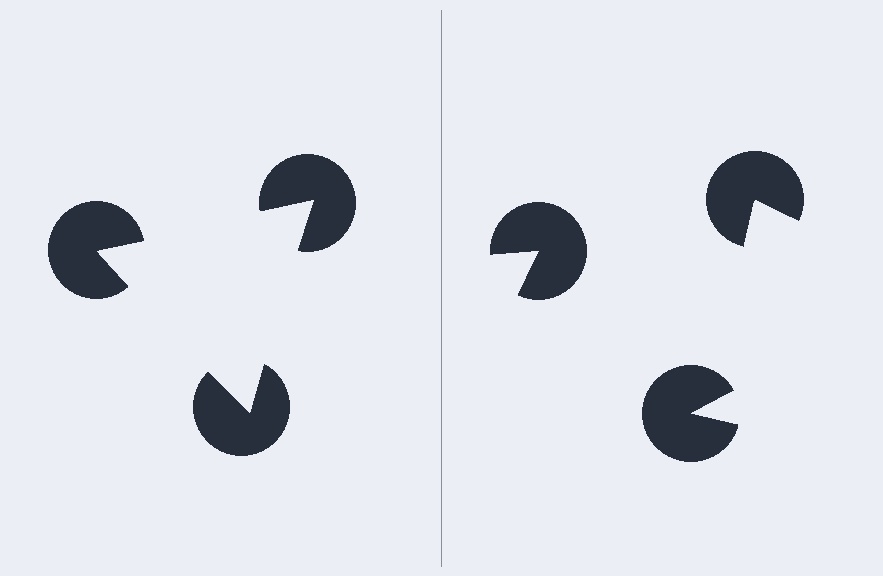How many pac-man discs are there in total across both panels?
6 — 3 on each side.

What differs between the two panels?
The pac-man discs are positioned identically on both sides; only the wedge orientations differ. On the left they align to a triangle; on the right they are misaligned.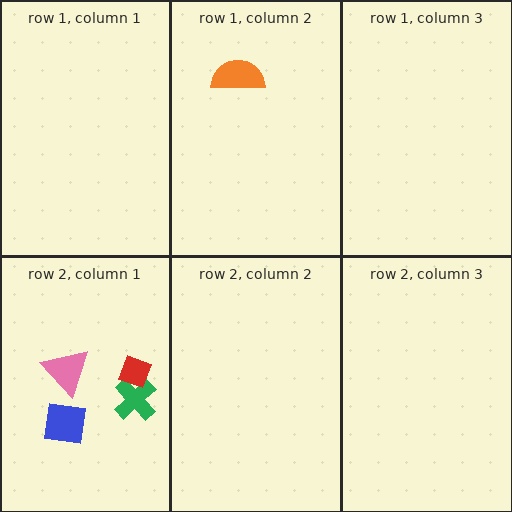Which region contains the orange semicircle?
The row 1, column 2 region.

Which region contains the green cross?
The row 2, column 1 region.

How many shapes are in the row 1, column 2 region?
1.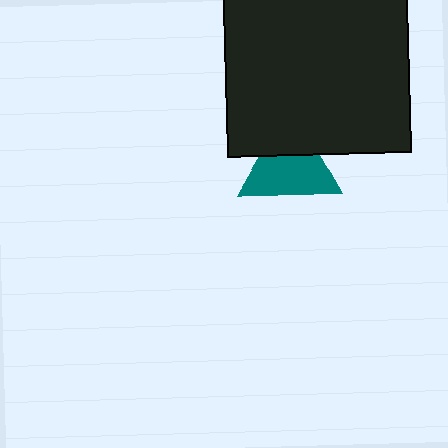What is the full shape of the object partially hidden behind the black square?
The partially hidden object is a teal triangle.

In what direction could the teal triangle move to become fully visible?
The teal triangle could move down. That would shift it out from behind the black square entirely.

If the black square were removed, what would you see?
You would see the complete teal triangle.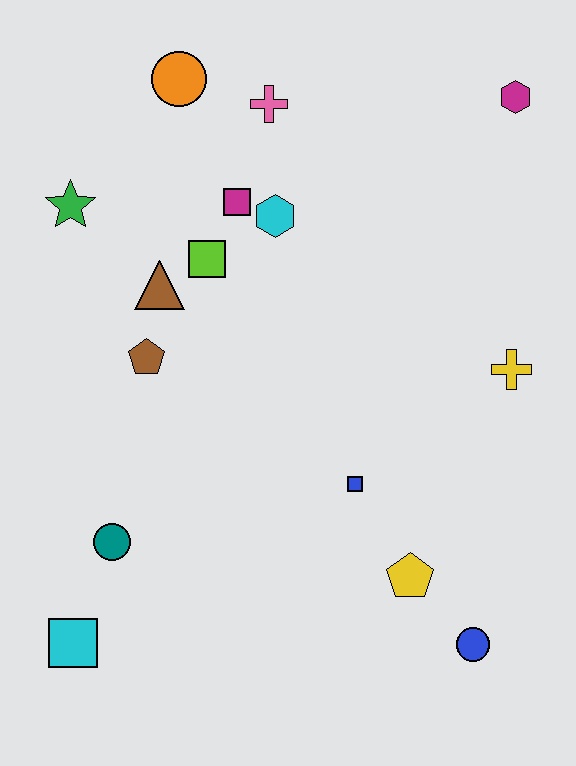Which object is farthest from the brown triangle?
The blue circle is farthest from the brown triangle.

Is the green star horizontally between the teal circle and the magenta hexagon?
No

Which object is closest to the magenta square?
The cyan hexagon is closest to the magenta square.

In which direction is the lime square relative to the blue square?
The lime square is above the blue square.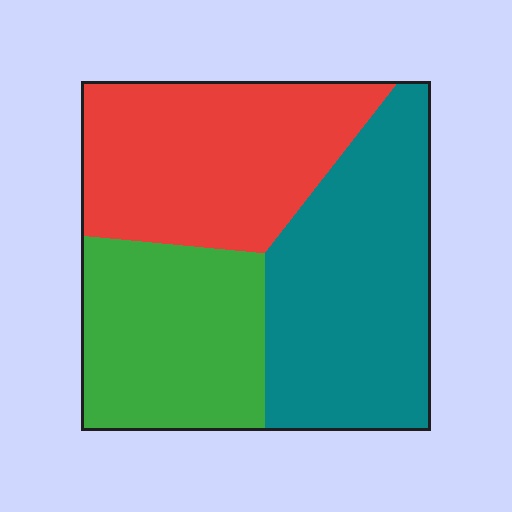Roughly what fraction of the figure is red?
Red takes up about one third (1/3) of the figure.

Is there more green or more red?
Red.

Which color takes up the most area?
Teal, at roughly 40%.